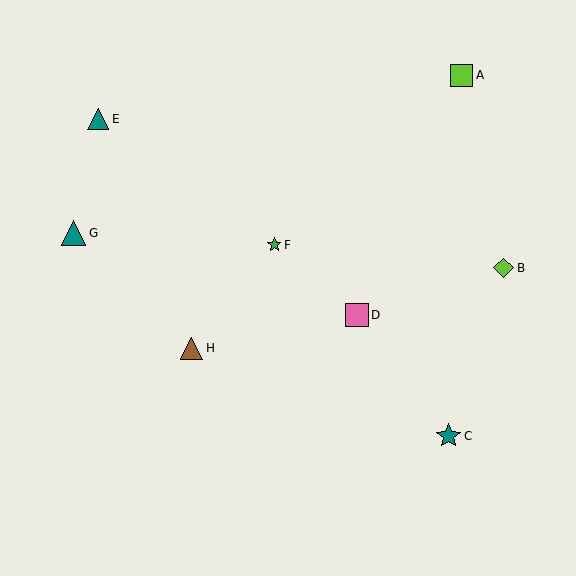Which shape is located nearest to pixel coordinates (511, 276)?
The lime diamond (labeled B) at (504, 268) is nearest to that location.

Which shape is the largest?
The teal star (labeled C) is the largest.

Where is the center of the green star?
The center of the green star is at (274, 245).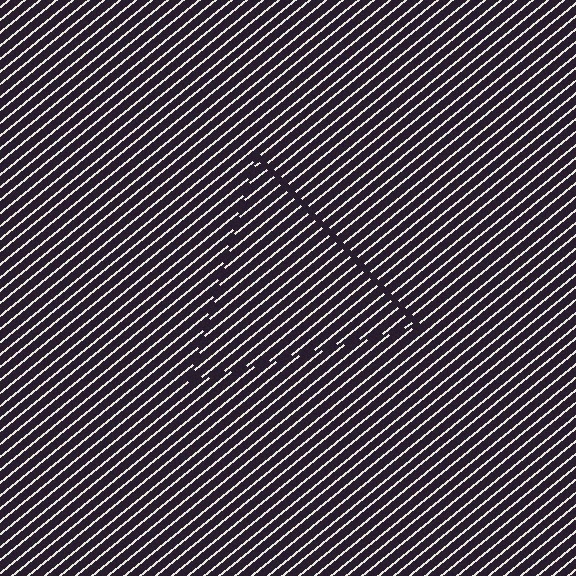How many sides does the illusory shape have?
3 sides — the line-ends trace a triangle.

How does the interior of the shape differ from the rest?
The interior of the shape contains the same grating, shifted by half a period — the contour is defined by the phase discontinuity where line-ends from the inner and outer gratings abut.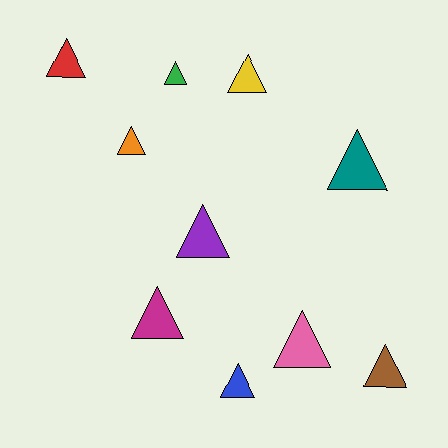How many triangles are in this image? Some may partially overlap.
There are 10 triangles.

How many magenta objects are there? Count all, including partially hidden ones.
There is 1 magenta object.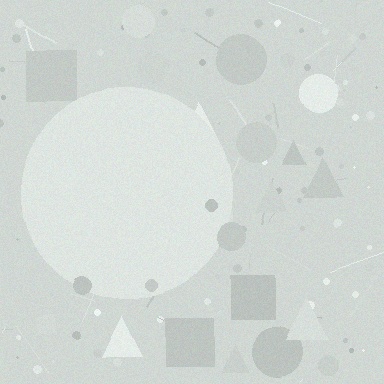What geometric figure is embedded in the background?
A circle is embedded in the background.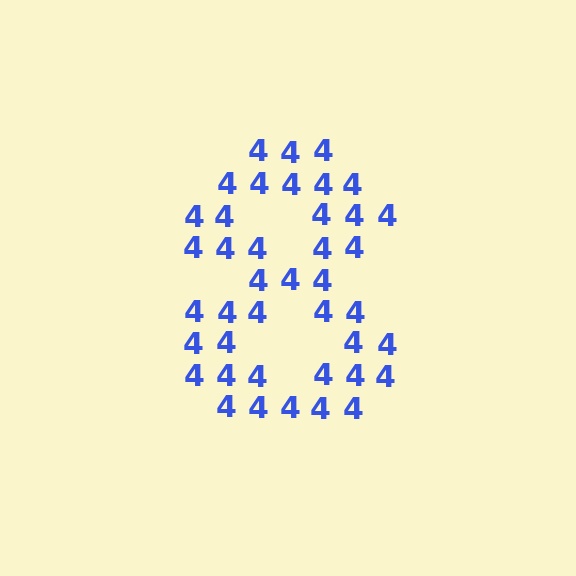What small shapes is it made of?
It is made of small digit 4's.